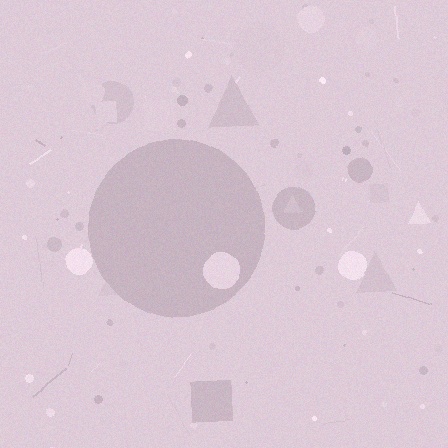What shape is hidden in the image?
A circle is hidden in the image.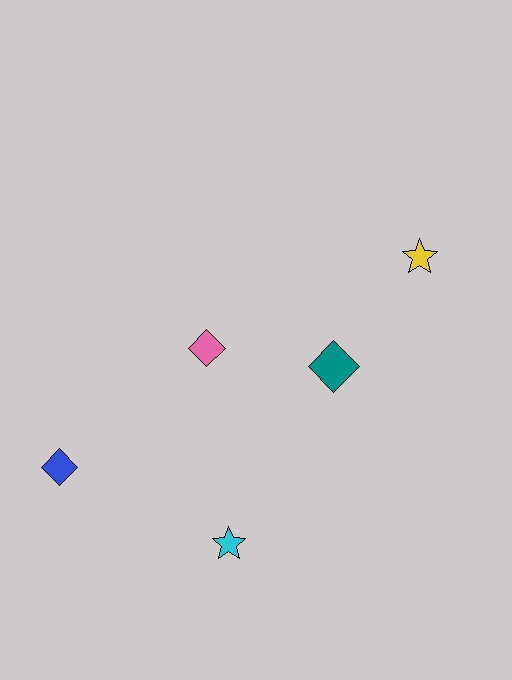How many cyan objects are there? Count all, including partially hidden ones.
There is 1 cyan object.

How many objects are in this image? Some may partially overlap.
There are 5 objects.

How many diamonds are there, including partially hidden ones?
There are 3 diamonds.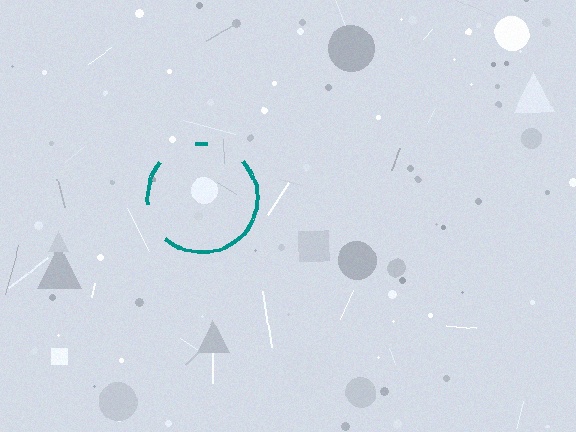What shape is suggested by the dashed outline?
The dashed outline suggests a circle.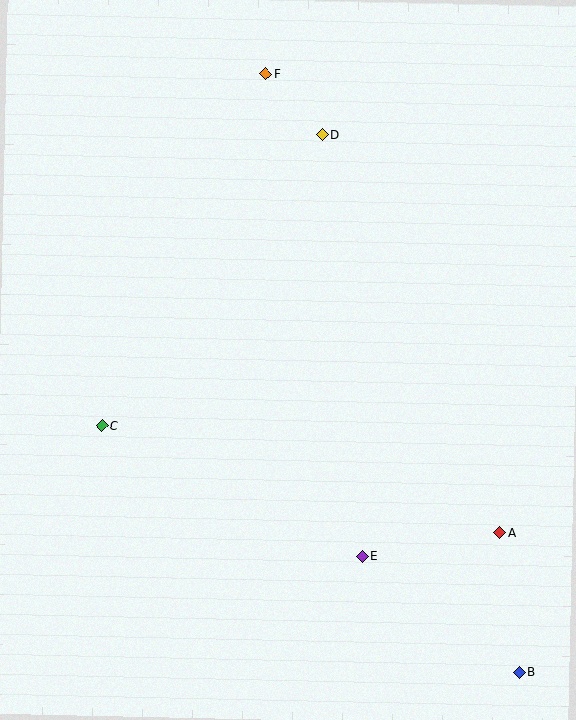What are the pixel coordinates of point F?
Point F is at (266, 74).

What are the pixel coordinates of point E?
Point E is at (362, 556).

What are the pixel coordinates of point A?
Point A is at (500, 532).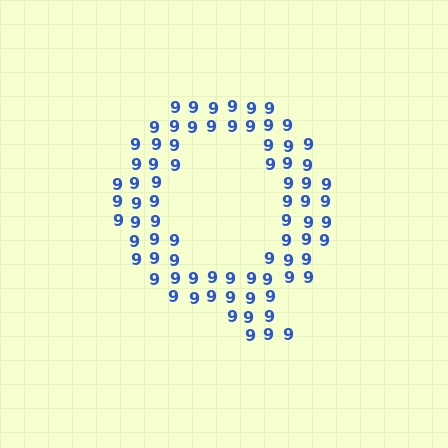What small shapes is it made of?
It is made of small digit 9's.